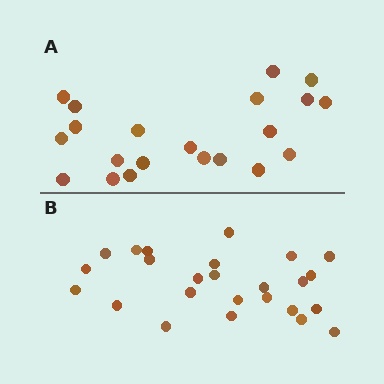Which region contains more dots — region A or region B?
Region B (the bottom region) has more dots.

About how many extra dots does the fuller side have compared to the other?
Region B has about 4 more dots than region A.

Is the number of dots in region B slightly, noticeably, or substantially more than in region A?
Region B has only slightly more — the two regions are fairly close. The ratio is roughly 1.2 to 1.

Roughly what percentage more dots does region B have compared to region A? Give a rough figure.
About 20% more.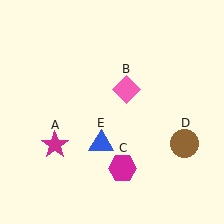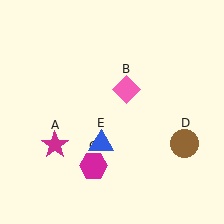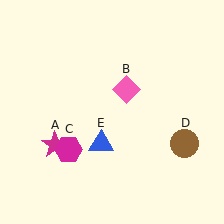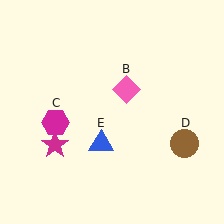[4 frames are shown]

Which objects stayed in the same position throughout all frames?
Magenta star (object A) and pink diamond (object B) and brown circle (object D) and blue triangle (object E) remained stationary.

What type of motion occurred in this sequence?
The magenta hexagon (object C) rotated clockwise around the center of the scene.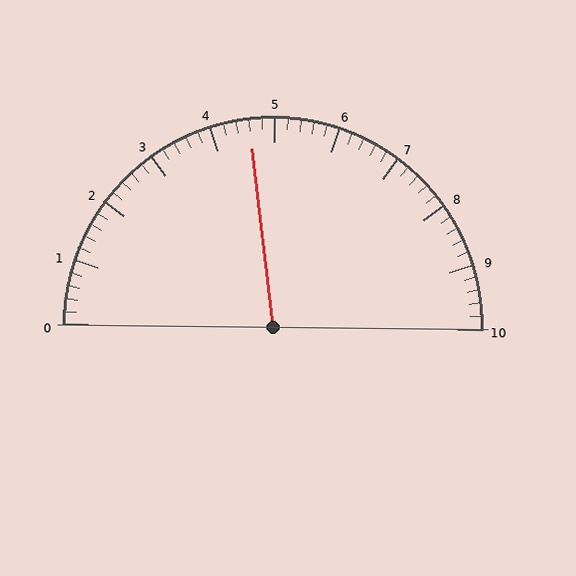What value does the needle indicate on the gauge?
The needle indicates approximately 4.6.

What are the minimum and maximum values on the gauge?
The gauge ranges from 0 to 10.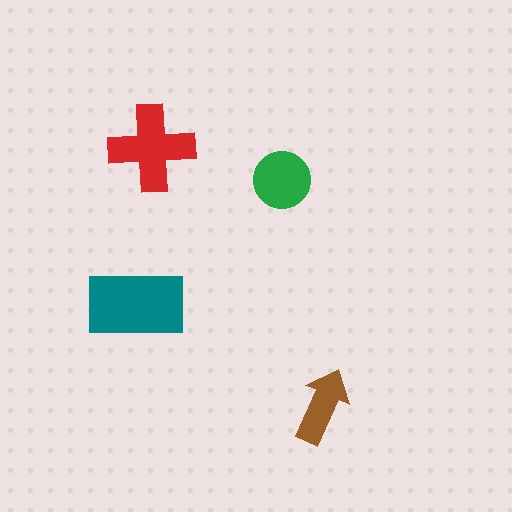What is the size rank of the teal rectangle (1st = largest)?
1st.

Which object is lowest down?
The brown arrow is bottommost.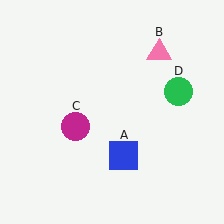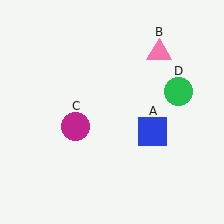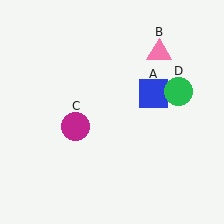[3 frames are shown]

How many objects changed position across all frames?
1 object changed position: blue square (object A).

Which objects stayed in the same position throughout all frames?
Pink triangle (object B) and magenta circle (object C) and green circle (object D) remained stationary.